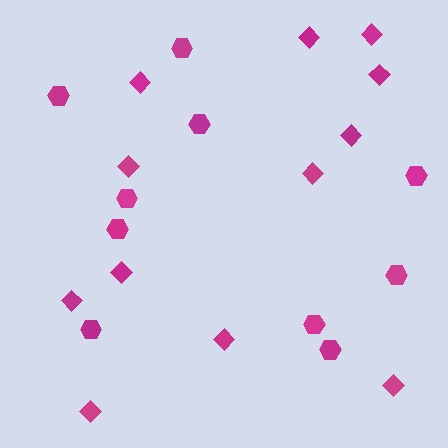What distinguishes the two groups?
There are 2 groups: one group of hexagons (10) and one group of diamonds (12).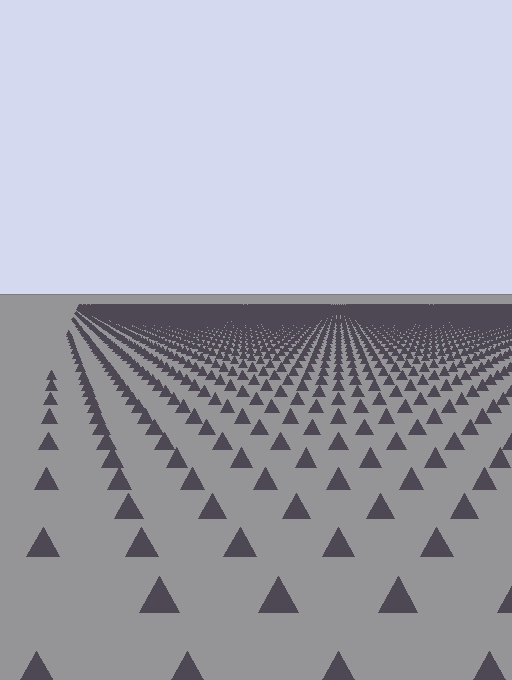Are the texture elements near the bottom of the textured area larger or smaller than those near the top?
Larger. Near the bottom, elements are closer to the viewer and appear at a bigger on-screen size.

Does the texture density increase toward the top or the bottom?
Density increases toward the top.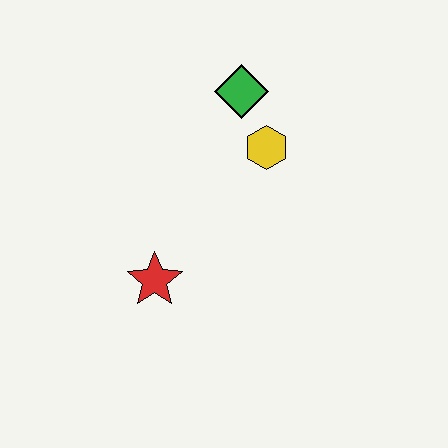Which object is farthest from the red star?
The green diamond is farthest from the red star.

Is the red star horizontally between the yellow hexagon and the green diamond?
No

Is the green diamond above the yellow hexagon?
Yes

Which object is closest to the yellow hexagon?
The green diamond is closest to the yellow hexagon.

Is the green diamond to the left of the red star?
No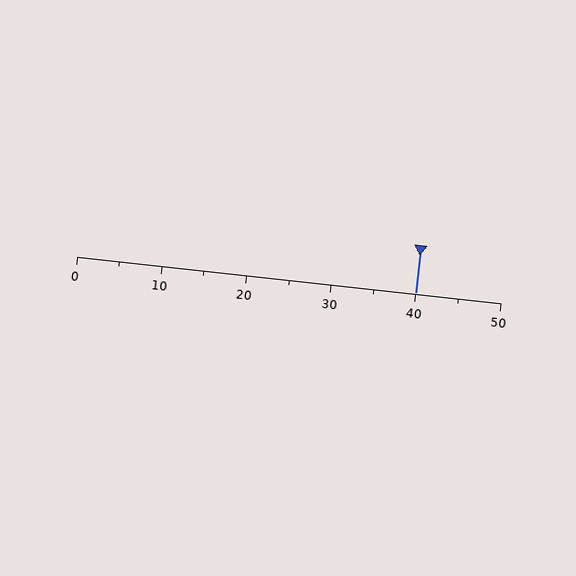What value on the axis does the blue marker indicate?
The marker indicates approximately 40.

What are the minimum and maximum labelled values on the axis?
The axis runs from 0 to 50.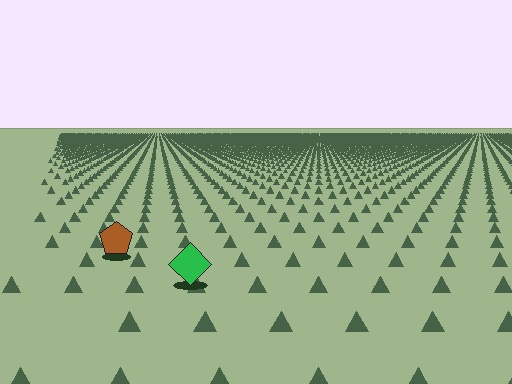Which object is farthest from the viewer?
The brown pentagon is farthest from the viewer. It appears smaller and the ground texture around it is denser.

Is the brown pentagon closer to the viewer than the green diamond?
No. The green diamond is closer — you can tell from the texture gradient: the ground texture is coarser near it.